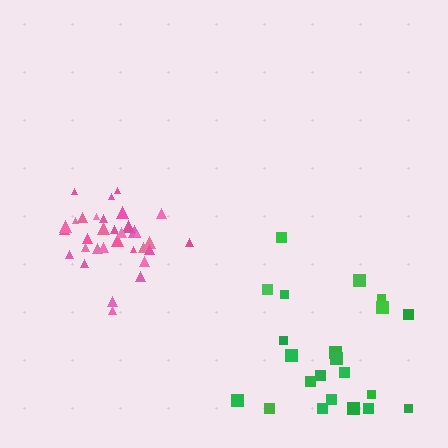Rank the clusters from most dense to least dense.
pink, green.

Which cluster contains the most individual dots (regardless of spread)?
Pink (33).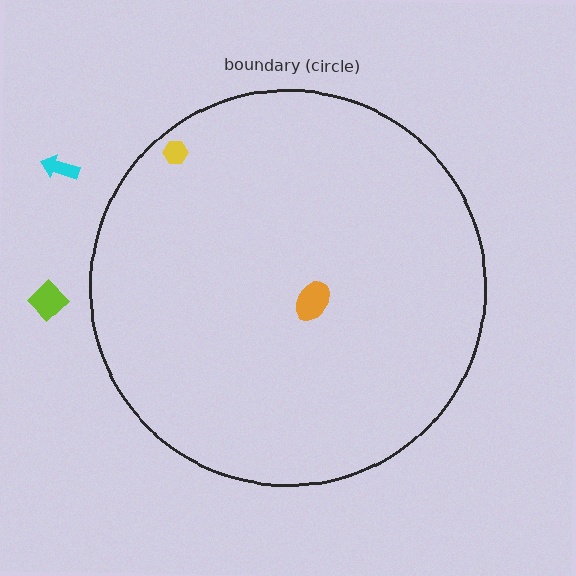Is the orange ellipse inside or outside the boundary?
Inside.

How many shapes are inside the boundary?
2 inside, 2 outside.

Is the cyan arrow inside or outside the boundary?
Outside.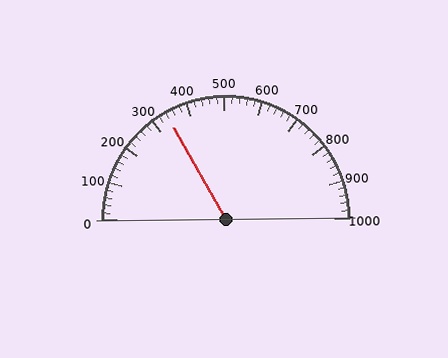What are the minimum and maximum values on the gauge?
The gauge ranges from 0 to 1000.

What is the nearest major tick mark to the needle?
The nearest major tick mark is 300.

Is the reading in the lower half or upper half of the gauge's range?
The reading is in the lower half of the range (0 to 1000).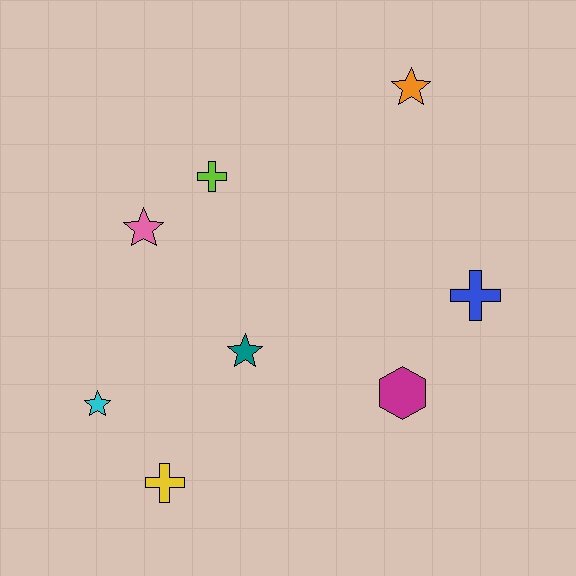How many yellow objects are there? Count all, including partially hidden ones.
There is 1 yellow object.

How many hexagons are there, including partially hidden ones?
There is 1 hexagon.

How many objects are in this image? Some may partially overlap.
There are 8 objects.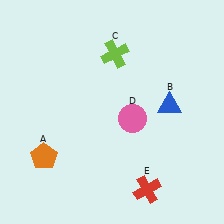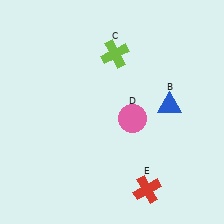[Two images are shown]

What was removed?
The orange pentagon (A) was removed in Image 2.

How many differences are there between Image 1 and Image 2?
There is 1 difference between the two images.